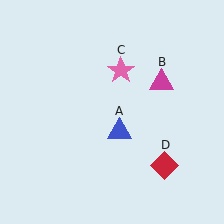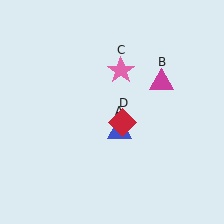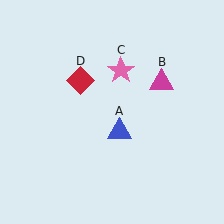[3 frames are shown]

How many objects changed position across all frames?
1 object changed position: red diamond (object D).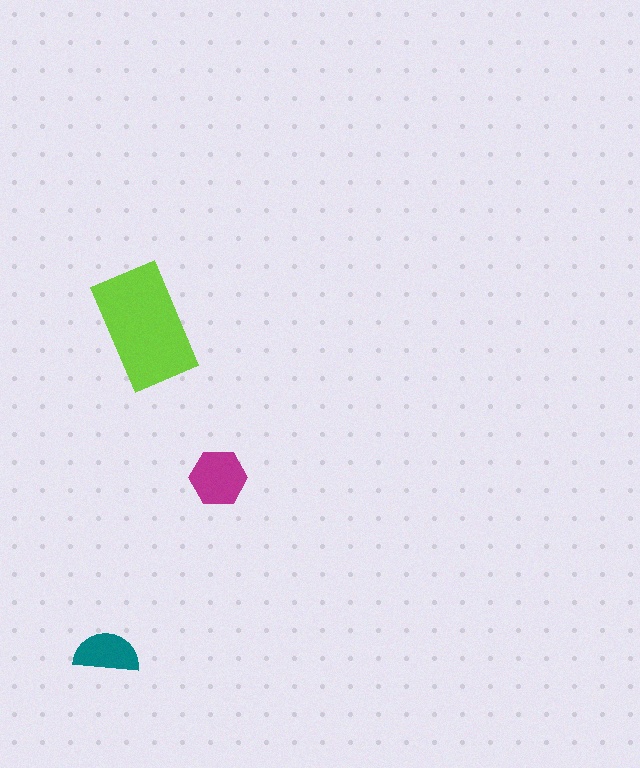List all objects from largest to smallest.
The lime rectangle, the magenta hexagon, the teal semicircle.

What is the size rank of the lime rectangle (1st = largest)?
1st.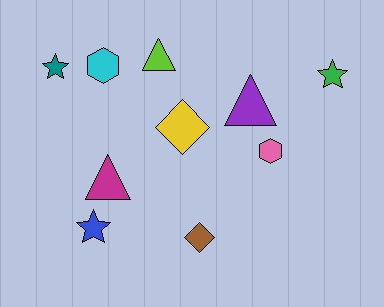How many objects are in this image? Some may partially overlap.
There are 10 objects.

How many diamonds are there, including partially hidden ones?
There are 2 diamonds.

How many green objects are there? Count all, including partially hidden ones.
There is 1 green object.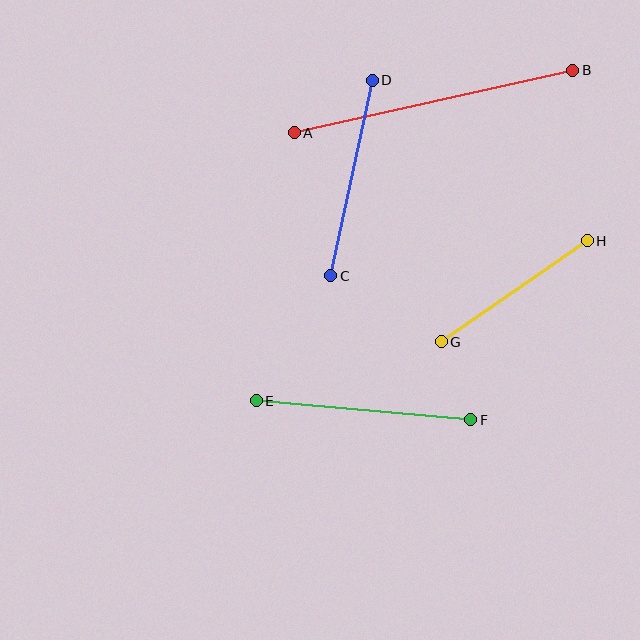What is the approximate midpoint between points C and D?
The midpoint is at approximately (351, 178) pixels.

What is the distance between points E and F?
The distance is approximately 215 pixels.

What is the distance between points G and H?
The distance is approximately 178 pixels.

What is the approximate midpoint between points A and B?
The midpoint is at approximately (434, 102) pixels.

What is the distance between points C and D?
The distance is approximately 200 pixels.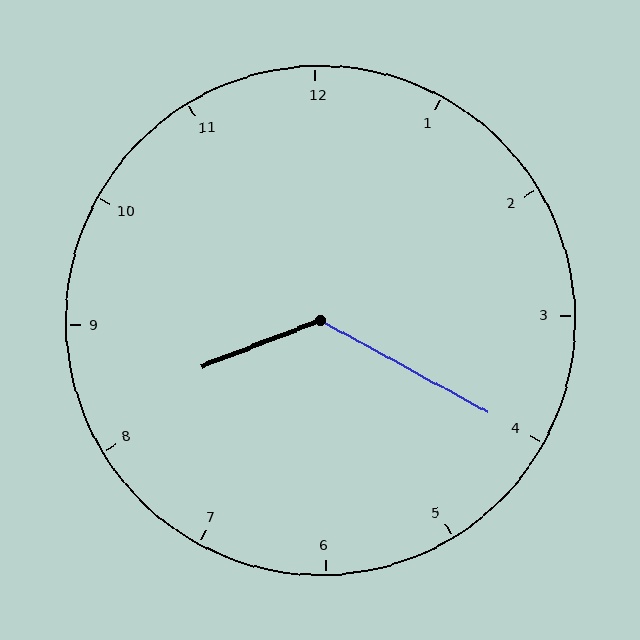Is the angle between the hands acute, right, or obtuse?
It is obtuse.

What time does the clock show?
8:20.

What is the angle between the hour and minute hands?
Approximately 130 degrees.